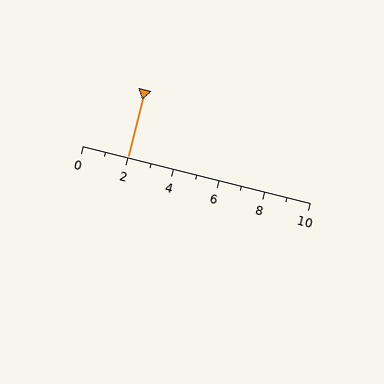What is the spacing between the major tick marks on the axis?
The major ticks are spaced 2 apart.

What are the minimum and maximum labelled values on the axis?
The axis runs from 0 to 10.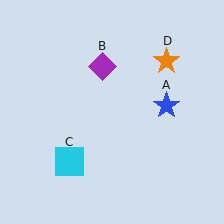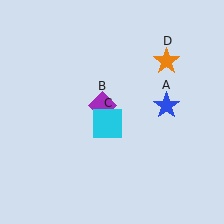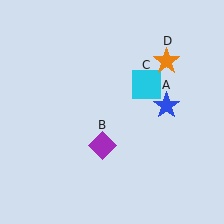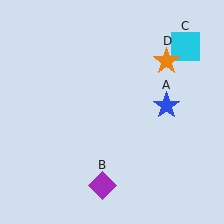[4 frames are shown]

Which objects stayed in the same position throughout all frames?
Blue star (object A) and orange star (object D) remained stationary.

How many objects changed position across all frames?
2 objects changed position: purple diamond (object B), cyan square (object C).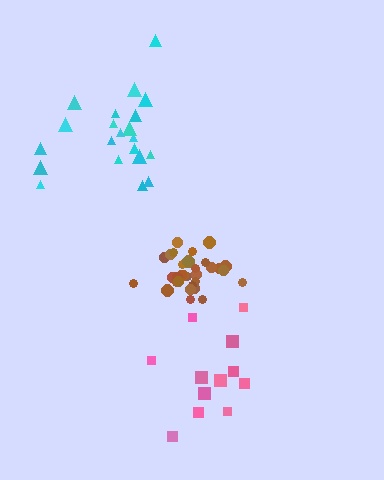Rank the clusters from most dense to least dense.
brown, pink, cyan.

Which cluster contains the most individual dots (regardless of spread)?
Brown (31).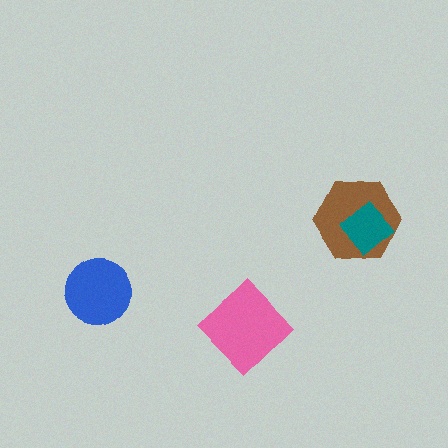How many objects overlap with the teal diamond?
1 object overlaps with the teal diamond.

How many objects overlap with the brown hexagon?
1 object overlaps with the brown hexagon.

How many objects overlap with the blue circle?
0 objects overlap with the blue circle.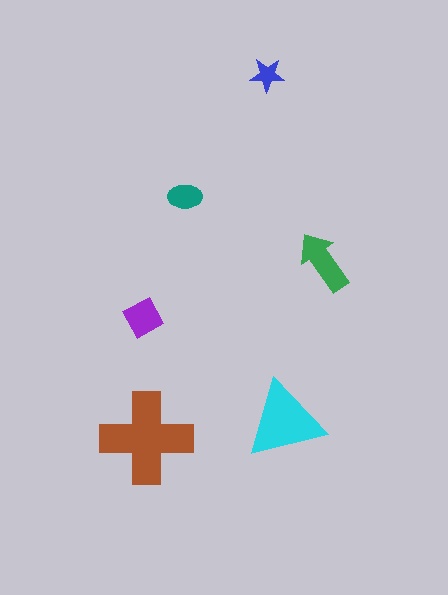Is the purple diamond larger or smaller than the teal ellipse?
Larger.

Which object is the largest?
The brown cross.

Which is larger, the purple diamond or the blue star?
The purple diamond.